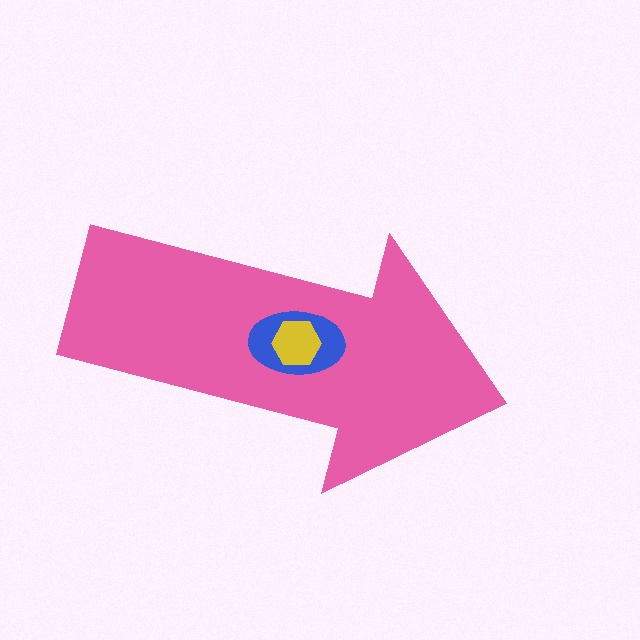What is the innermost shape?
The yellow hexagon.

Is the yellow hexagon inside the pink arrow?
Yes.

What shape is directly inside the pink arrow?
The blue ellipse.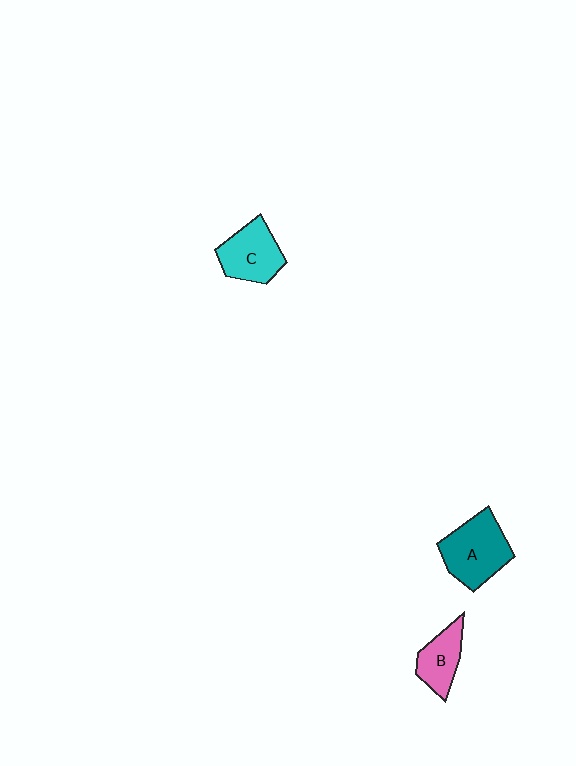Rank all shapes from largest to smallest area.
From largest to smallest: A (teal), C (cyan), B (pink).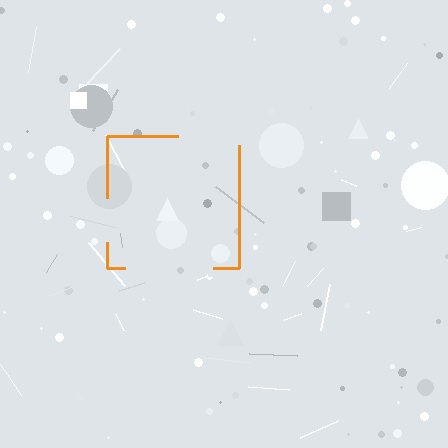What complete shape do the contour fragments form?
The contour fragments form a square.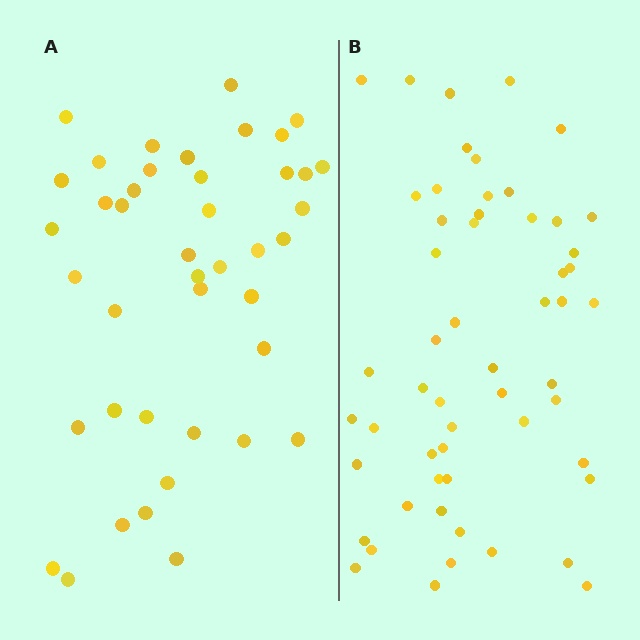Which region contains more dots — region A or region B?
Region B (the right region) has more dots.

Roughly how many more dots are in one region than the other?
Region B has approximately 15 more dots than region A.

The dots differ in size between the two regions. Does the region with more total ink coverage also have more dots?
No. Region A has more total ink coverage because its dots are larger, but region B actually contains more individual dots. Total area can be misleading — the number of items is what matters here.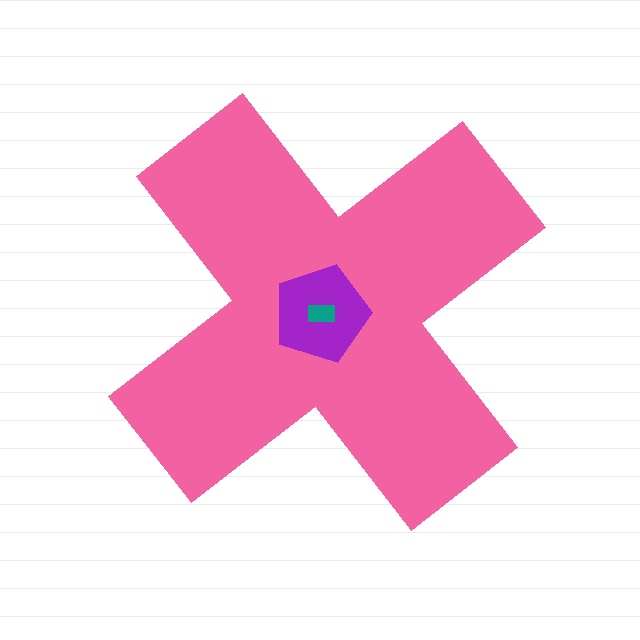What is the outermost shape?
The pink cross.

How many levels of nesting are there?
3.